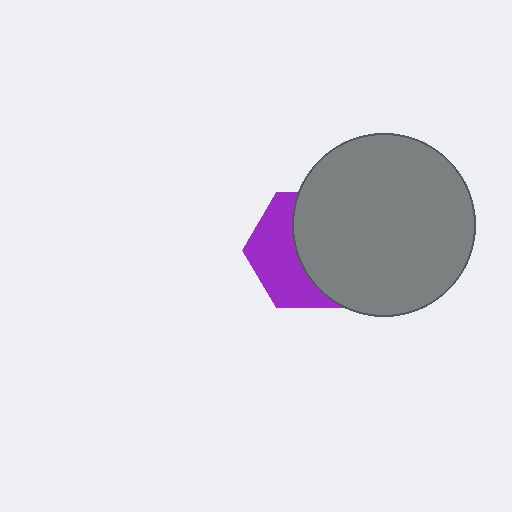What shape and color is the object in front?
The object in front is a gray circle.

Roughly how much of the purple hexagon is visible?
A small part of it is visible (roughly 44%).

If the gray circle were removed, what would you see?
You would see the complete purple hexagon.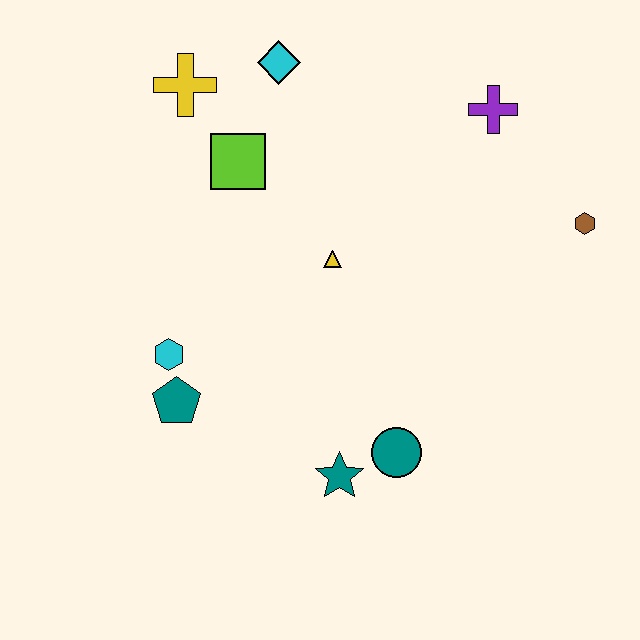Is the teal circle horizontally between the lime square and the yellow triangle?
No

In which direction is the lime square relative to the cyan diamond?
The lime square is below the cyan diamond.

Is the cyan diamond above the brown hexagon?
Yes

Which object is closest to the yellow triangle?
The lime square is closest to the yellow triangle.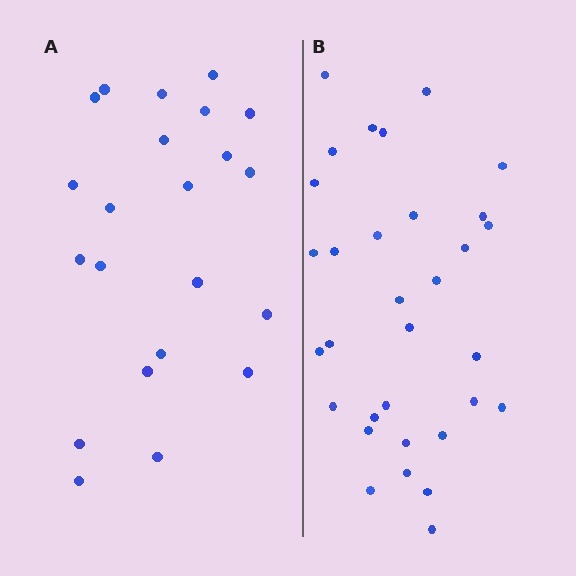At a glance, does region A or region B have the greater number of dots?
Region B (the right region) has more dots.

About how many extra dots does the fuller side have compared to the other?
Region B has roughly 10 or so more dots than region A.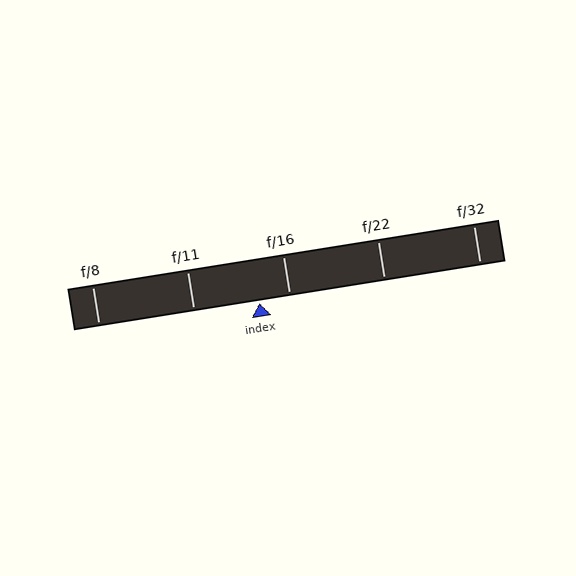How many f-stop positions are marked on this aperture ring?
There are 5 f-stop positions marked.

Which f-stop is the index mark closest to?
The index mark is closest to f/16.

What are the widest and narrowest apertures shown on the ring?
The widest aperture shown is f/8 and the narrowest is f/32.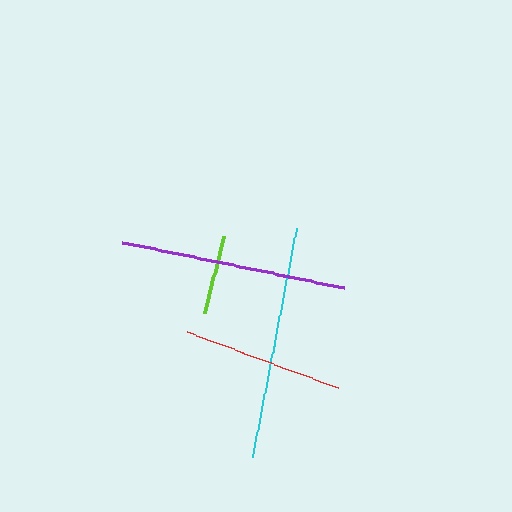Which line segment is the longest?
The cyan line is the longest at approximately 233 pixels.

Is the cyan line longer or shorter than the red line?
The cyan line is longer than the red line.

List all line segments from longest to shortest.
From longest to shortest: cyan, purple, red, lime.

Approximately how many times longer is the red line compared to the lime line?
The red line is approximately 2.0 times the length of the lime line.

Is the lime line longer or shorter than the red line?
The red line is longer than the lime line.